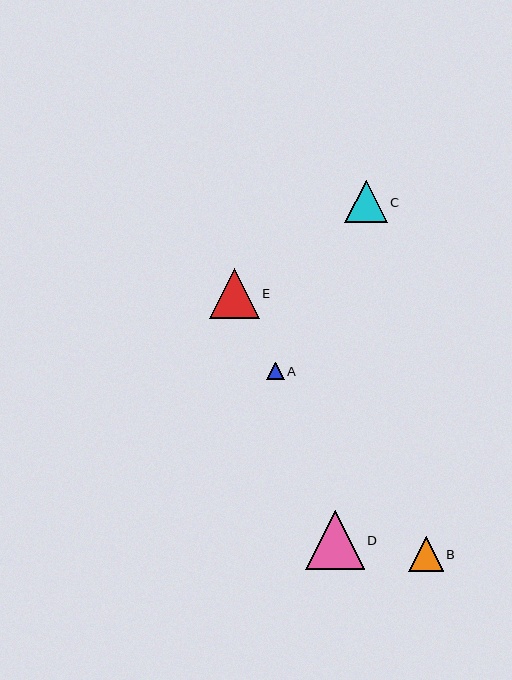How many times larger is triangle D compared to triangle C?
Triangle D is approximately 1.4 times the size of triangle C.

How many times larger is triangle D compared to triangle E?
Triangle D is approximately 1.2 times the size of triangle E.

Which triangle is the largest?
Triangle D is the largest with a size of approximately 58 pixels.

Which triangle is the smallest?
Triangle A is the smallest with a size of approximately 18 pixels.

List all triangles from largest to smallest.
From largest to smallest: D, E, C, B, A.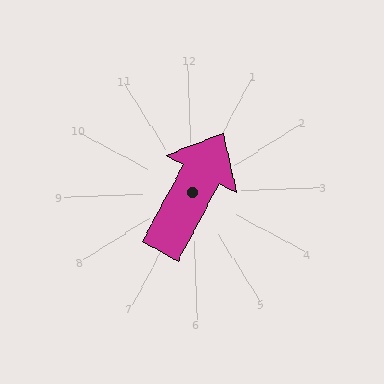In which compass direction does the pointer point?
Northeast.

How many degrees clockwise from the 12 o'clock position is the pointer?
Approximately 30 degrees.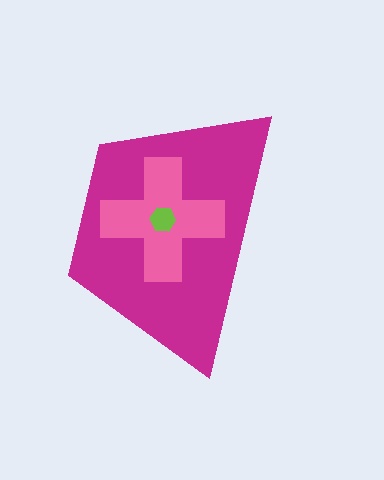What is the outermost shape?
The magenta trapezoid.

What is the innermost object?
The lime hexagon.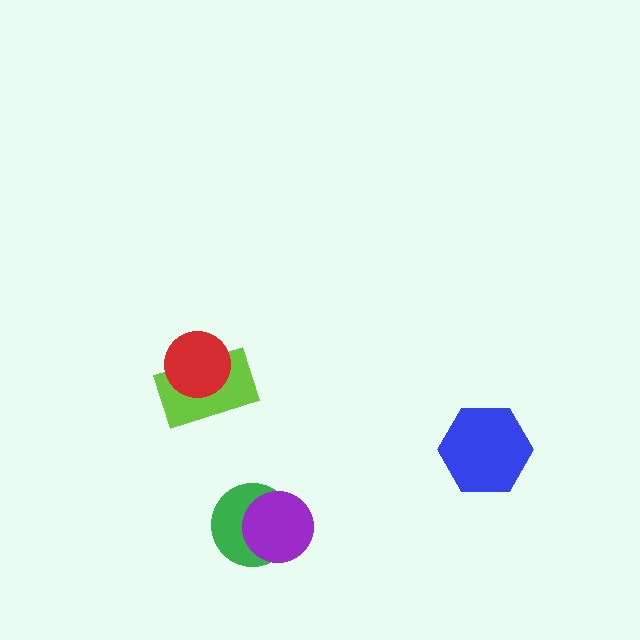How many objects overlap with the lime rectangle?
1 object overlaps with the lime rectangle.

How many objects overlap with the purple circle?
1 object overlaps with the purple circle.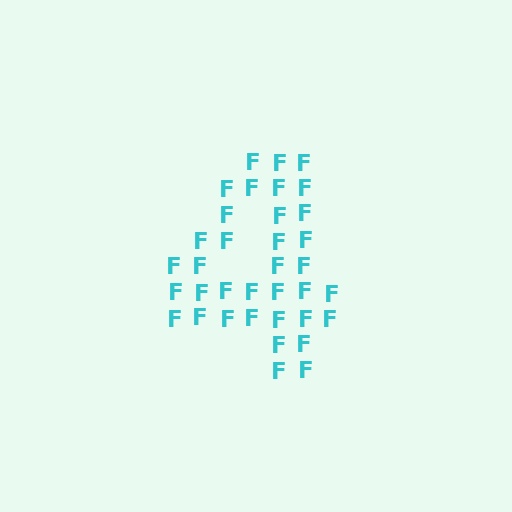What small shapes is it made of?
It is made of small letter F's.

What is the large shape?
The large shape is the digit 4.